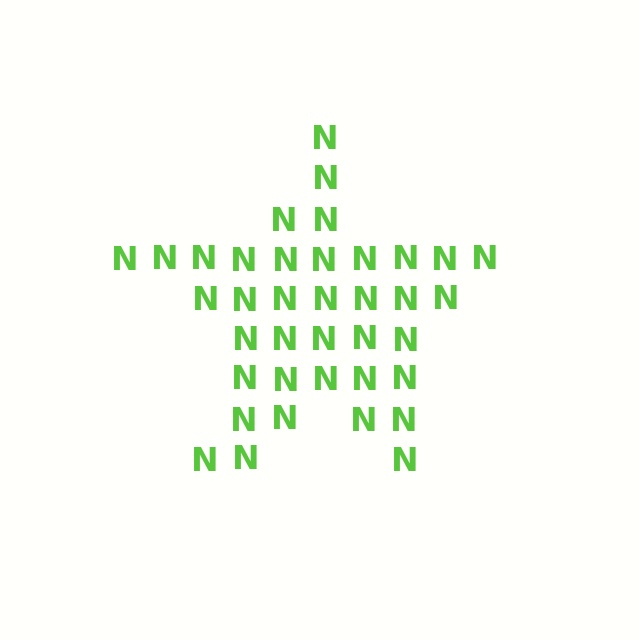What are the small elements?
The small elements are letter N's.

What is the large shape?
The large shape is a star.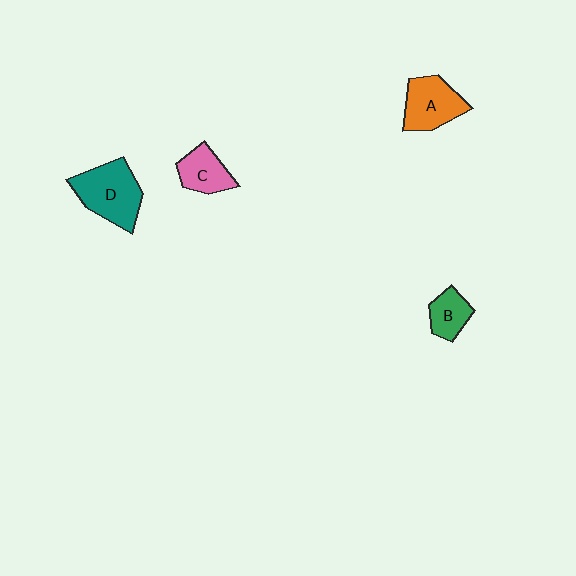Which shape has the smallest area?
Shape B (green).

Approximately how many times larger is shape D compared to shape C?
Approximately 1.7 times.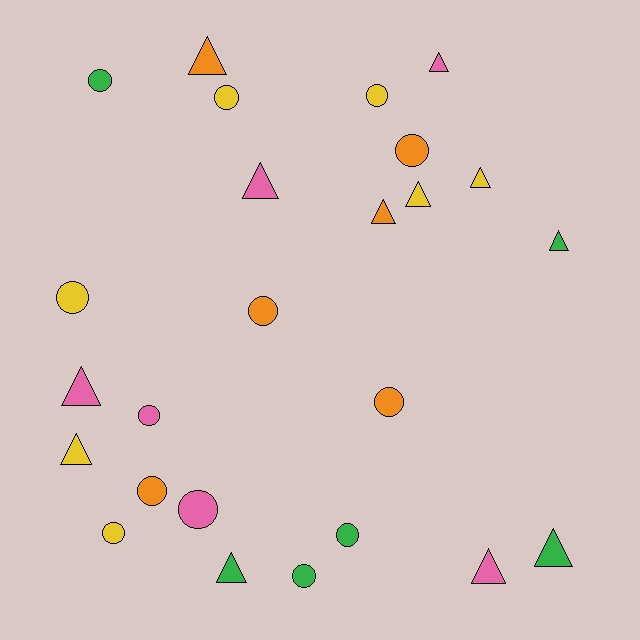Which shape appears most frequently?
Circle, with 13 objects.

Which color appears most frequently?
Yellow, with 7 objects.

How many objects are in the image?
There are 25 objects.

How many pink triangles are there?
There are 4 pink triangles.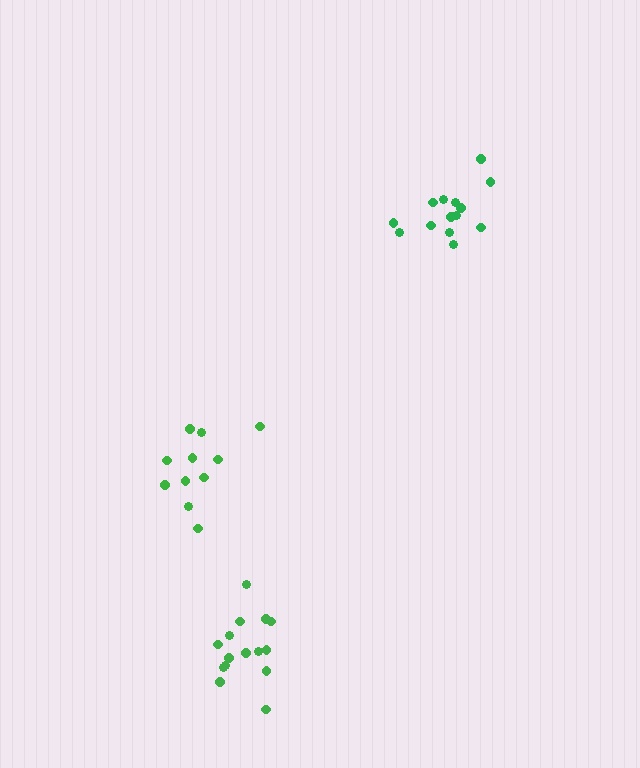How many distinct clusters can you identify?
There are 3 distinct clusters.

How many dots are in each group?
Group 1: 14 dots, Group 2: 11 dots, Group 3: 15 dots (40 total).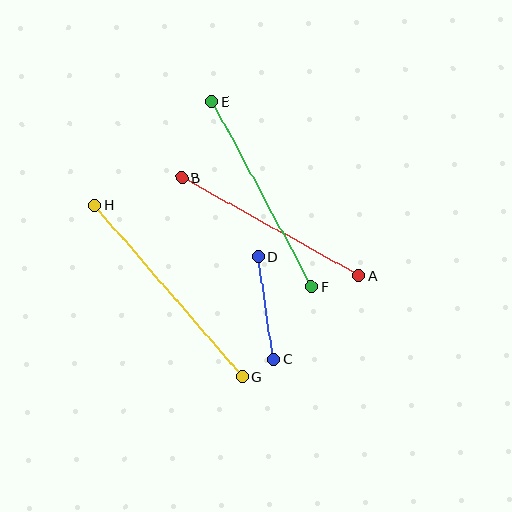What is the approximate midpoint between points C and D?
The midpoint is at approximately (266, 308) pixels.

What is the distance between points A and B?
The distance is approximately 203 pixels.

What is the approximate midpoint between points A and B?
The midpoint is at approximately (271, 227) pixels.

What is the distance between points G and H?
The distance is approximately 226 pixels.